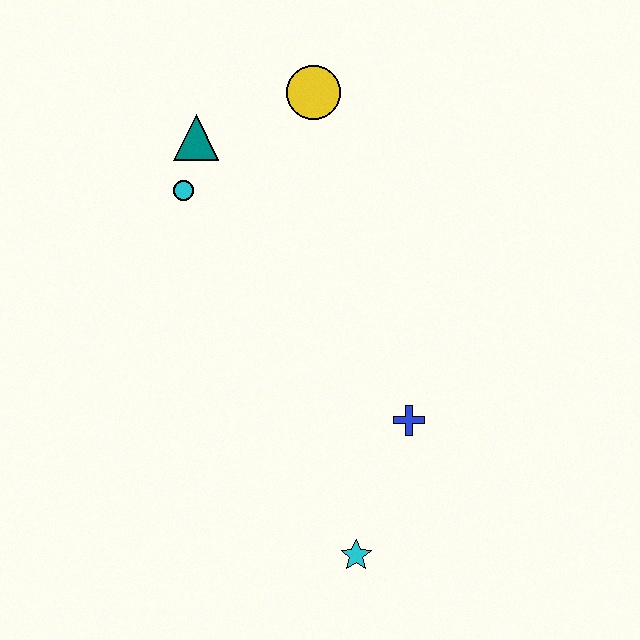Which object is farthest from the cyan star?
The yellow circle is farthest from the cyan star.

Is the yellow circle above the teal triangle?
Yes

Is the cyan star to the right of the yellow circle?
Yes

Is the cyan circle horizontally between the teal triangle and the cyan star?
No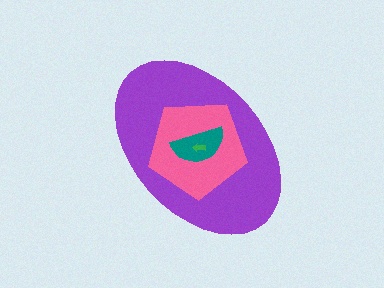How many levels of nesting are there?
4.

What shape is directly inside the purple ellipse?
The pink pentagon.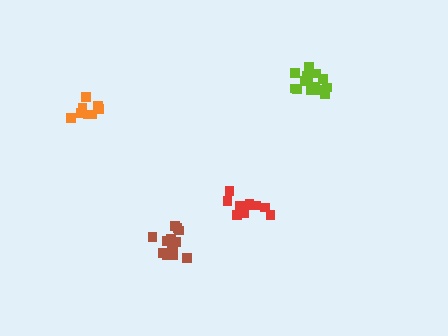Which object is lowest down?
The brown cluster is bottommost.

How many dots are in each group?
Group 1: 15 dots, Group 2: 10 dots, Group 3: 14 dots, Group 4: 10 dots (49 total).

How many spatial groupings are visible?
There are 4 spatial groupings.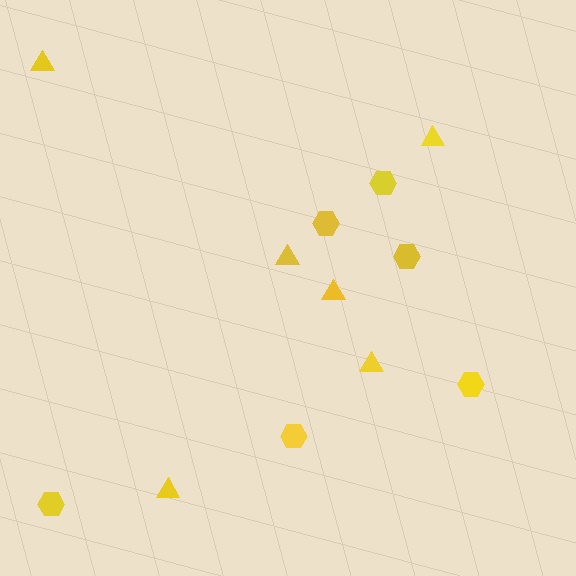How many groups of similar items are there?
There are 2 groups: one group of hexagons (6) and one group of triangles (6).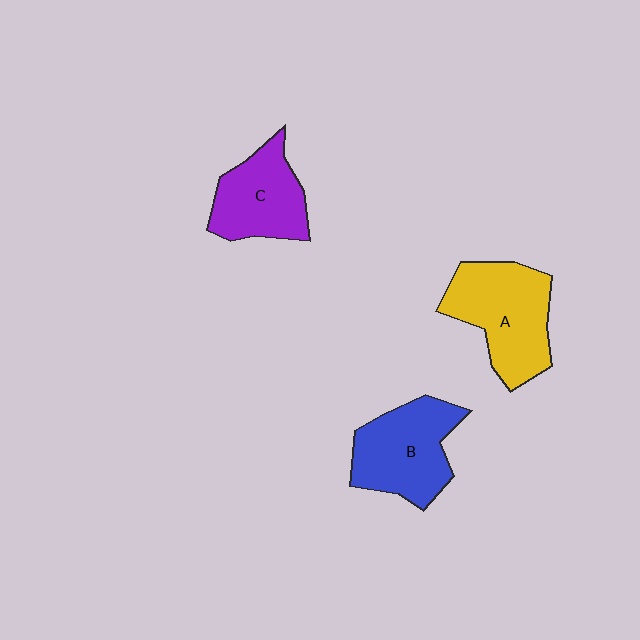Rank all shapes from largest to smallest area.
From largest to smallest: A (yellow), B (blue), C (purple).